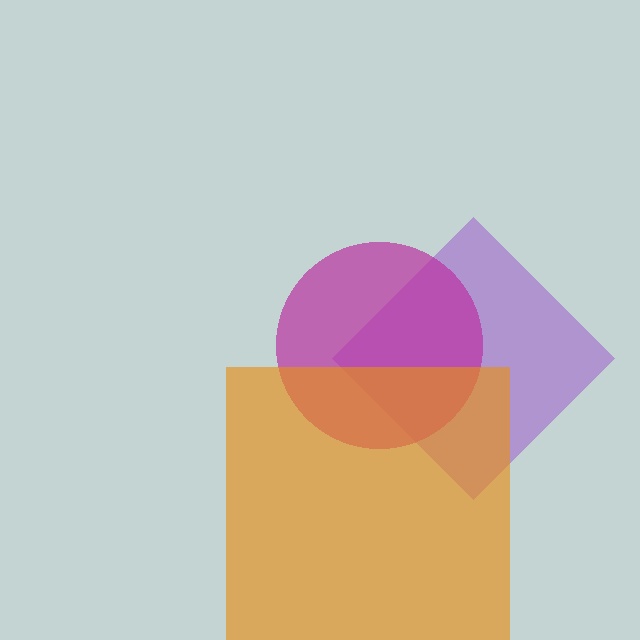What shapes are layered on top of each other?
The layered shapes are: a purple diamond, a magenta circle, an orange square.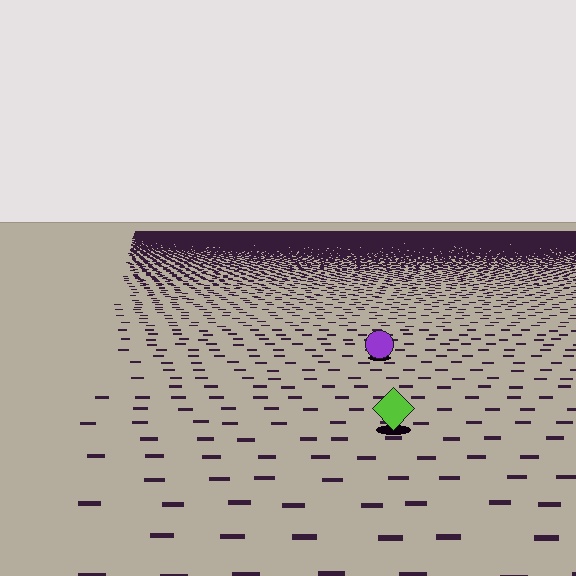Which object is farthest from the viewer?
The purple circle is farthest from the viewer. It appears smaller and the ground texture around it is denser.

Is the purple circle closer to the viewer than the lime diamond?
No. The lime diamond is closer — you can tell from the texture gradient: the ground texture is coarser near it.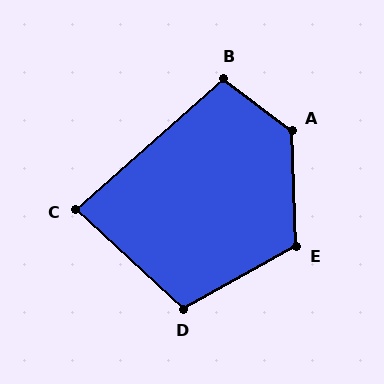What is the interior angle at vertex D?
Approximately 108 degrees (obtuse).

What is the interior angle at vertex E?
Approximately 117 degrees (obtuse).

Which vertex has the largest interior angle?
A, at approximately 129 degrees.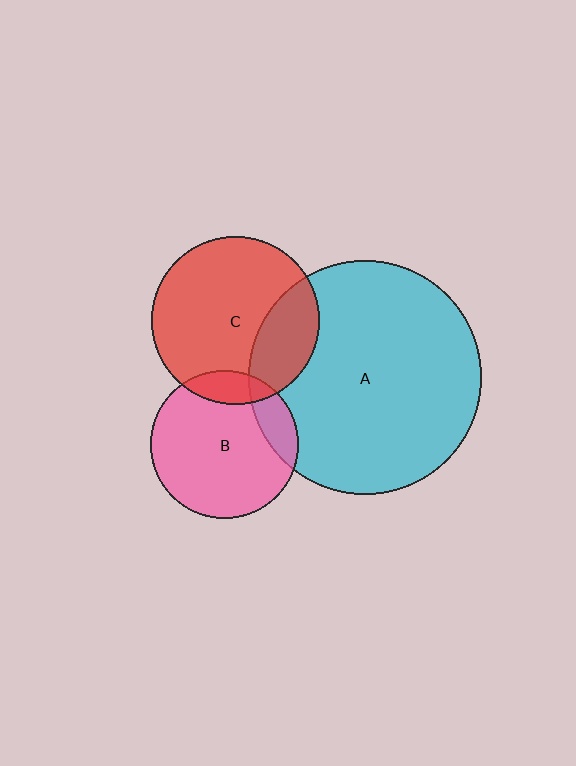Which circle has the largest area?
Circle A (cyan).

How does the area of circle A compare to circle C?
Approximately 1.9 times.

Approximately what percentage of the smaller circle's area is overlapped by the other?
Approximately 15%.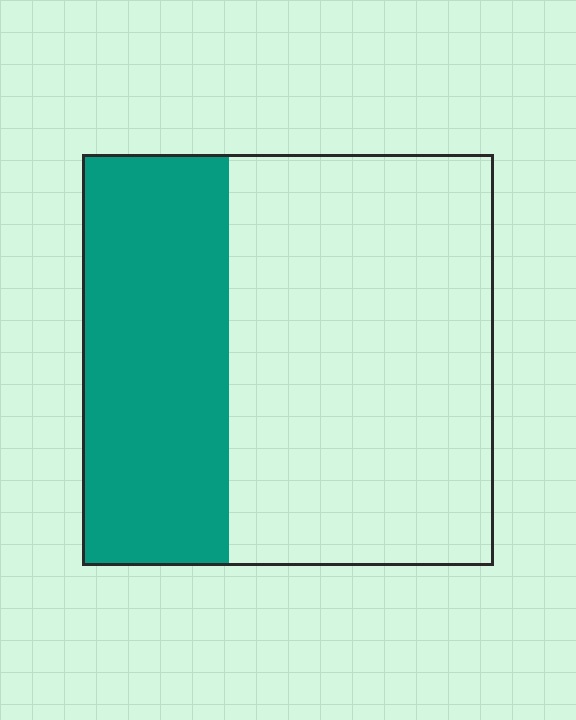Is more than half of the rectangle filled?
No.